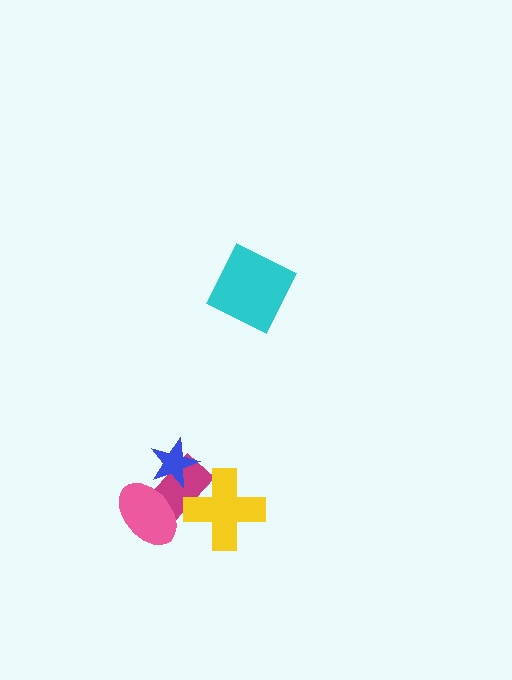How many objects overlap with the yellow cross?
1 object overlaps with the yellow cross.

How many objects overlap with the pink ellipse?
1 object overlaps with the pink ellipse.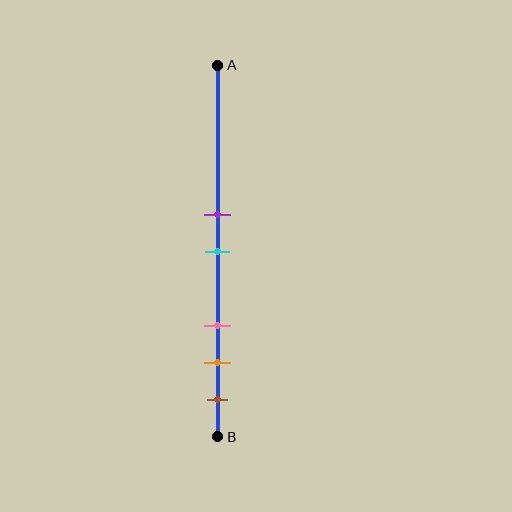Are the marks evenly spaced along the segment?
No, the marks are not evenly spaced.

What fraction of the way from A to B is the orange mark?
The orange mark is approximately 80% (0.8) of the way from A to B.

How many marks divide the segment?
There are 5 marks dividing the segment.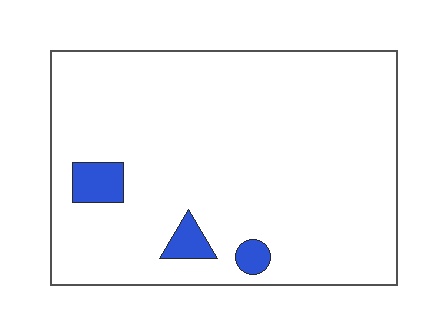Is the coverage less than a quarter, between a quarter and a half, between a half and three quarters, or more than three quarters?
Less than a quarter.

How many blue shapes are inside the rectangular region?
3.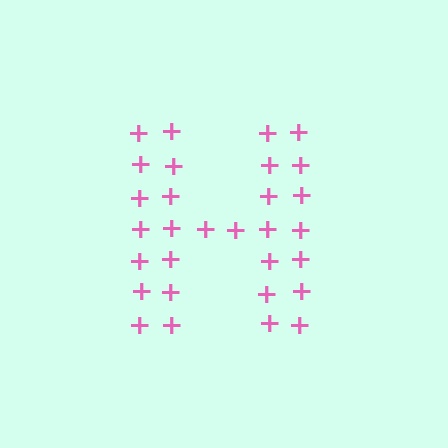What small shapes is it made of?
It is made of small plus signs.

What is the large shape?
The large shape is the letter H.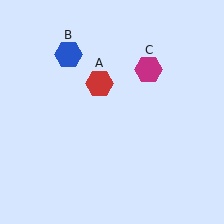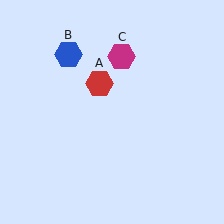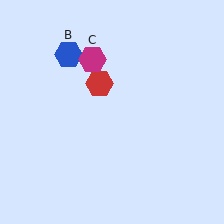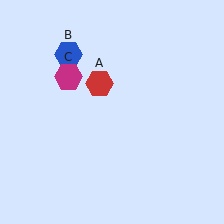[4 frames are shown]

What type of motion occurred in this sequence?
The magenta hexagon (object C) rotated counterclockwise around the center of the scene.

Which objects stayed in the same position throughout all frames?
Red hexagon (object A) and blue hexagon (object B) remained stationary.